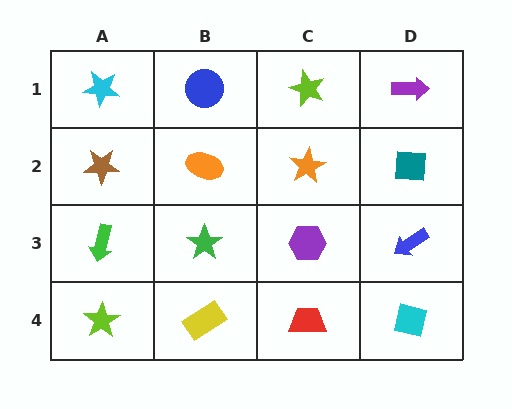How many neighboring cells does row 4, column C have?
3.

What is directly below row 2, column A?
A green arrow.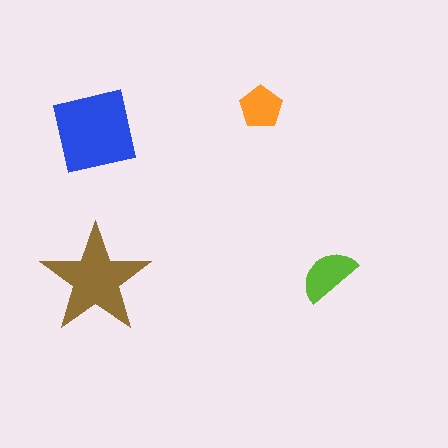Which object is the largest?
The blue square.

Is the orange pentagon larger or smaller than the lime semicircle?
Smaller.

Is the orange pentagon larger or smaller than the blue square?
Smaller.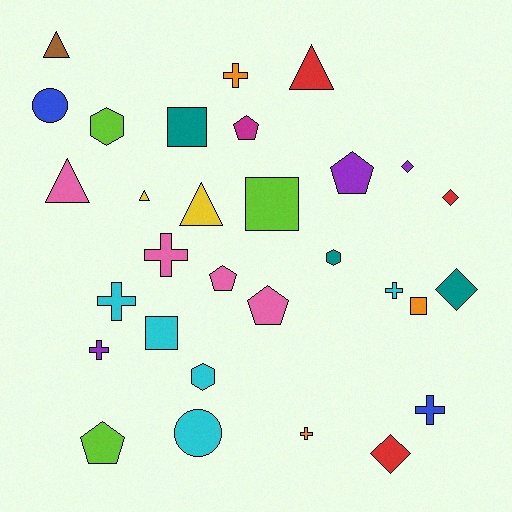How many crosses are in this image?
There are 7 crosses.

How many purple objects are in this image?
There are 3 purple objects.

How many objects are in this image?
There are 30 objects.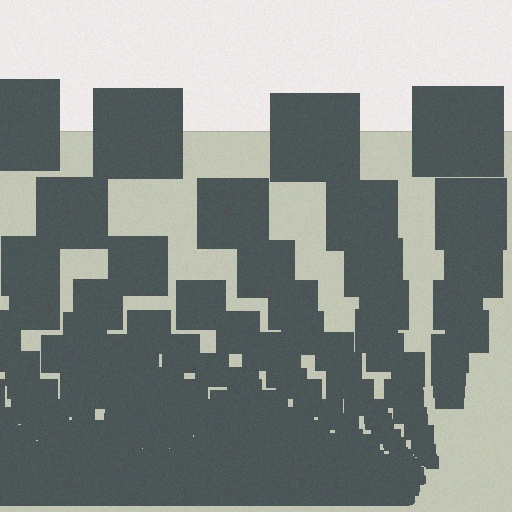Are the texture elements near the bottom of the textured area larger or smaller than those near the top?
Smaller. The gradient is inverted — elements near the bottom are smaller and denser.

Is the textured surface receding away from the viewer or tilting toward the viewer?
The surface appears to tilt toward the viewer. Texture elements get larger and sparser toward the top.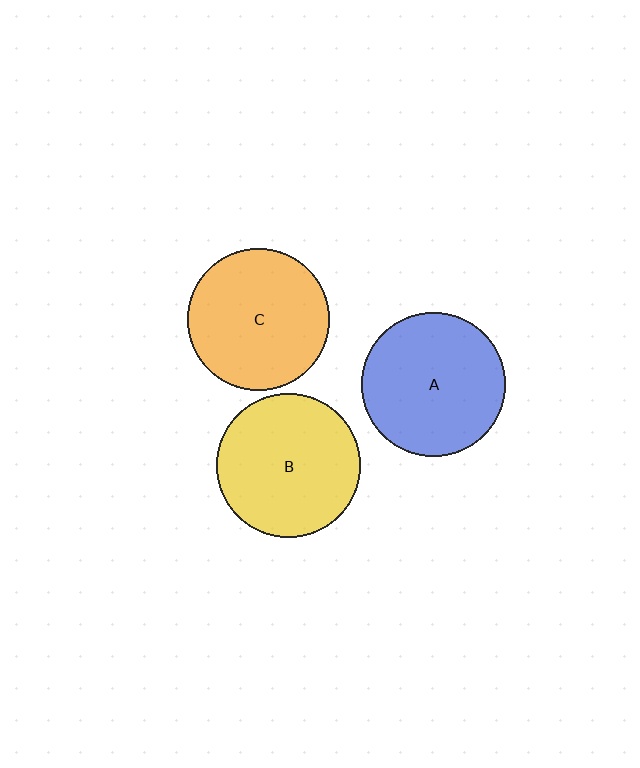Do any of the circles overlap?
No, none of the circles overlap.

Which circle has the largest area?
Circle B (yellow).